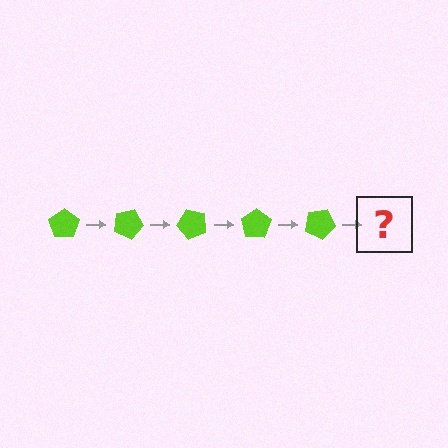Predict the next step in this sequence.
The next step is a lime pentagon rotated 125 degrees.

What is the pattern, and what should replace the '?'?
The pattern is that the pentagon rotates 25 degrees each step. The '?' should be a lime pentagon rotated 125 degrees.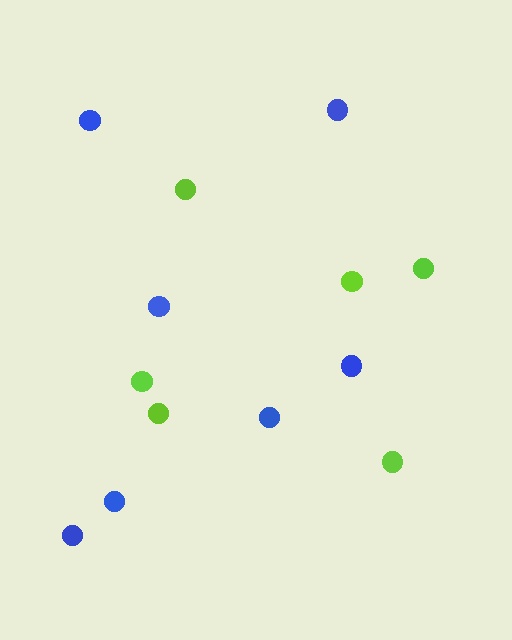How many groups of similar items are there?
There are 2 groups: one group of lime circles (6) and one group of blue circles (7).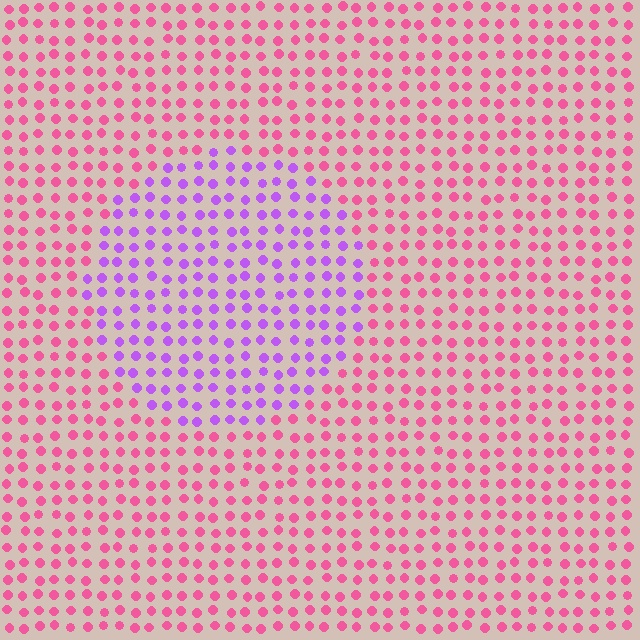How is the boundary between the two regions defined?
The boundary is defined purely by a slight shift in hue (about 54 degrees). Spacing, size, and orientation are identical on both sides.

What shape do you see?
I see a circle.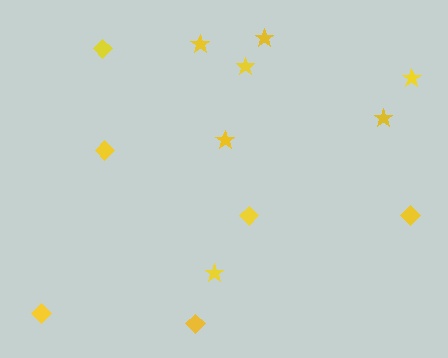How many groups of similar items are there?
There are 2 groups: one group of stars (7) and one group of diamonds (6).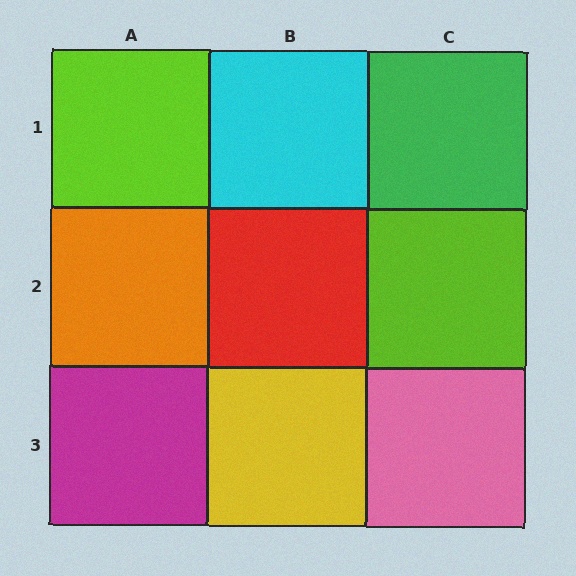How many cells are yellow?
1 cell is yellow.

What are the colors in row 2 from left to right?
Orange, red, lime.